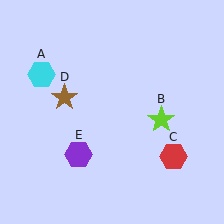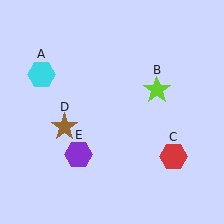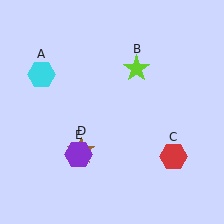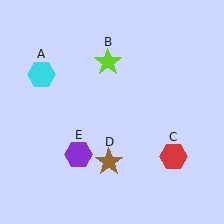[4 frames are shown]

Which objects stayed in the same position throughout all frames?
Cyan hexagon (object A) and red hexagon (object C) and purple hexagon (object E) remained stationary.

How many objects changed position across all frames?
2 objects changed position: lime star (object B), brown star (object D).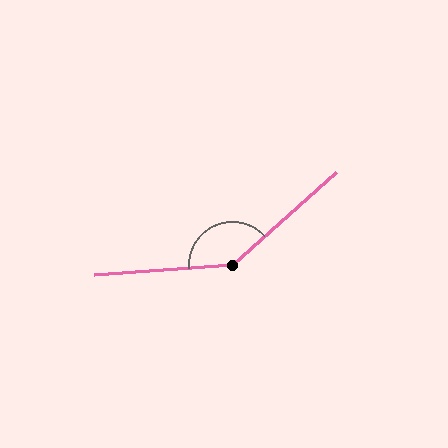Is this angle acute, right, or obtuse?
It is obtuse.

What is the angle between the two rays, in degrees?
Approximately 143 degrees.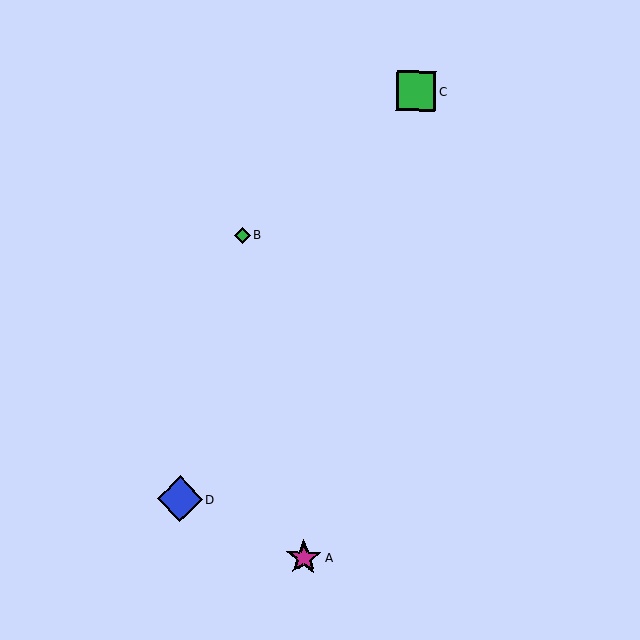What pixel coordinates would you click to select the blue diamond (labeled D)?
Click at (180, 499) to select the blue diamond D.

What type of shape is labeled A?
Shape A is a magenta star.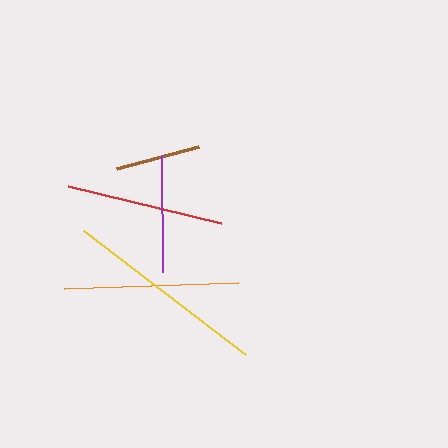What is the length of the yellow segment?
The yellow segment is approximately 204 pixels long.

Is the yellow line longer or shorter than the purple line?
The yellow line is longer than the purple line.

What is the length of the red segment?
The red segment is approximately 158 pixels long.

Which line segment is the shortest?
The brown line is the shortest at approximately 85 pixels.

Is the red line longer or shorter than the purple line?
The red line is longer than the purple line.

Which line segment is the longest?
The yellow line is the longest at approximately 204 pixels.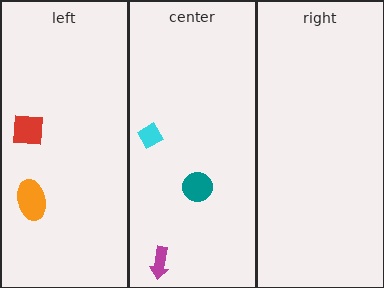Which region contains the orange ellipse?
The left region.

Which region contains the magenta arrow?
The center region.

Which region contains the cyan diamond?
The center region.